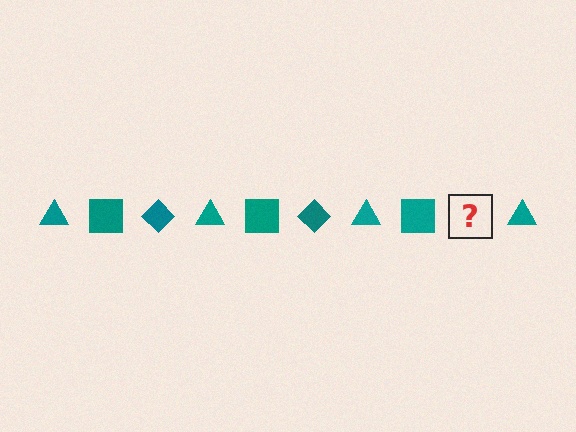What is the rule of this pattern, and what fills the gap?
The rule is that the pattern cycles through triangle, square, diamond shapes in teal. The gap should be filled with a teal diamond.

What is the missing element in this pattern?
The missing element is a teal diamond.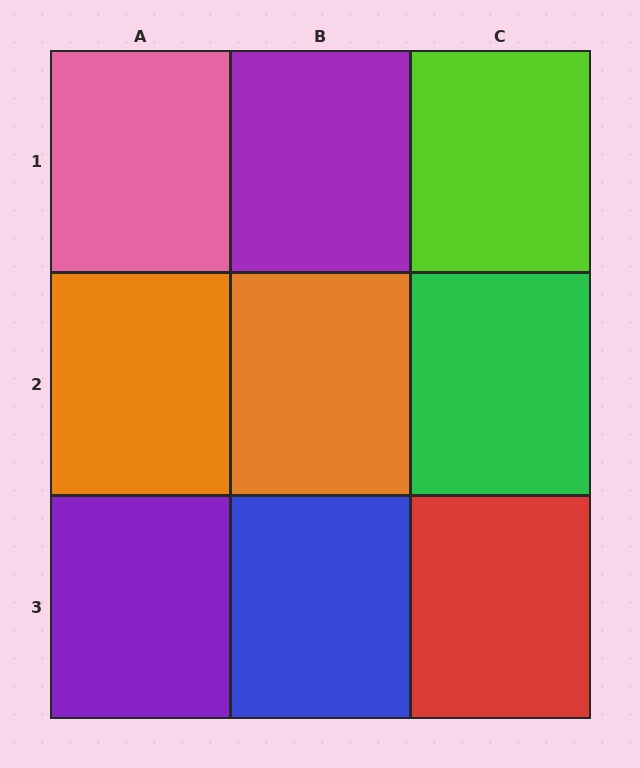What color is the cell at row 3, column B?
Blue.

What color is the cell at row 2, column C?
Green.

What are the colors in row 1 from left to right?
Pink, purple, lime.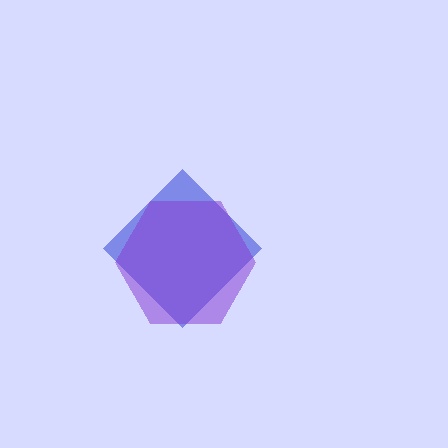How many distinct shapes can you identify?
There are 2 distinct shapes: a blue diamond, a purple hexagon.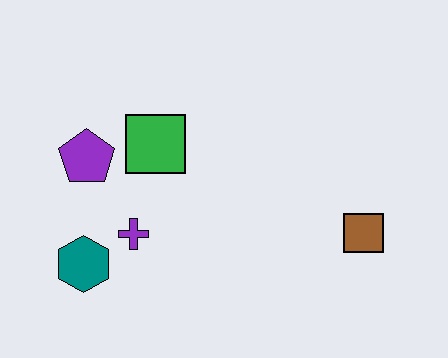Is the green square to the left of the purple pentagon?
No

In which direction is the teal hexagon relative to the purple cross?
The teal hexagon is to the left of the purple cross.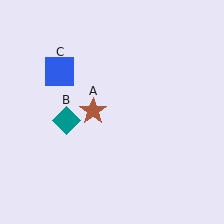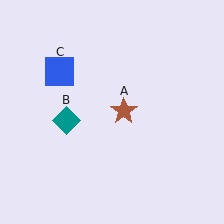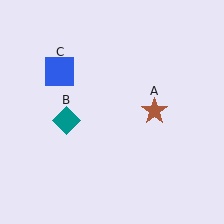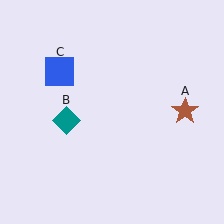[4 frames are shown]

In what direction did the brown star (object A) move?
The brown star (object A) moved right.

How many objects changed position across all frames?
1 object changed position: brown star (object A).